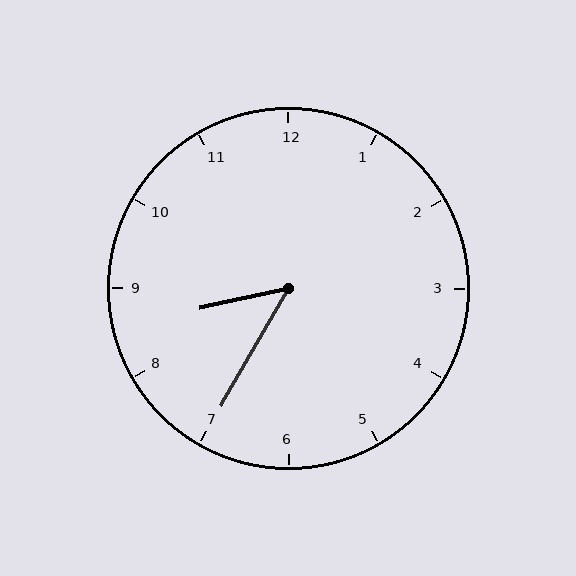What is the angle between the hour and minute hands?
Approximately 48 degrees.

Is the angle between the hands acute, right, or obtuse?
It is acute.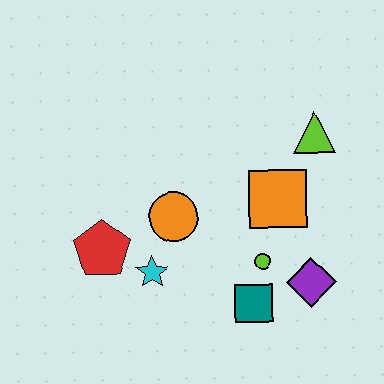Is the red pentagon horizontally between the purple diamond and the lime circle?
No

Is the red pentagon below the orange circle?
Yes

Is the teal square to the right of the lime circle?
No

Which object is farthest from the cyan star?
The lime triangle is farthest from the cyan star.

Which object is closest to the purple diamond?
The lime circle is closest to the purple diamond.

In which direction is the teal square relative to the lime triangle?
The teal square is below the lime triangle.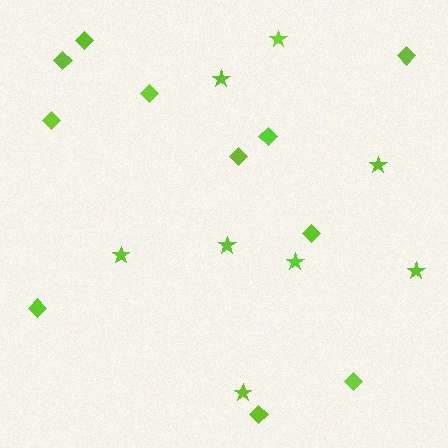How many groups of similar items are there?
There are 2 groups: one group of diamonds (11) and one group of stars (8).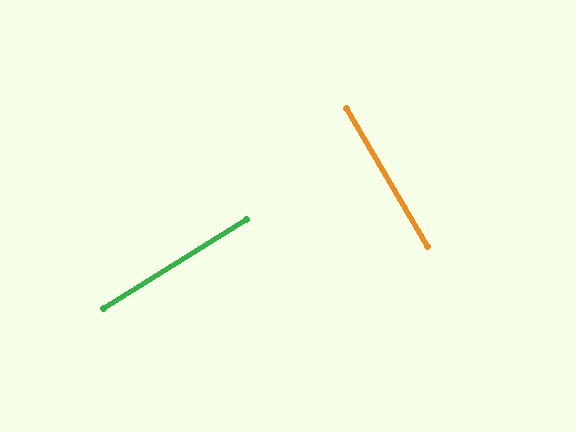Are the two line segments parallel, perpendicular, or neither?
Perpendicular — they meet at approximately 88°.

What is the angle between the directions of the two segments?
Approximately 88 degrees.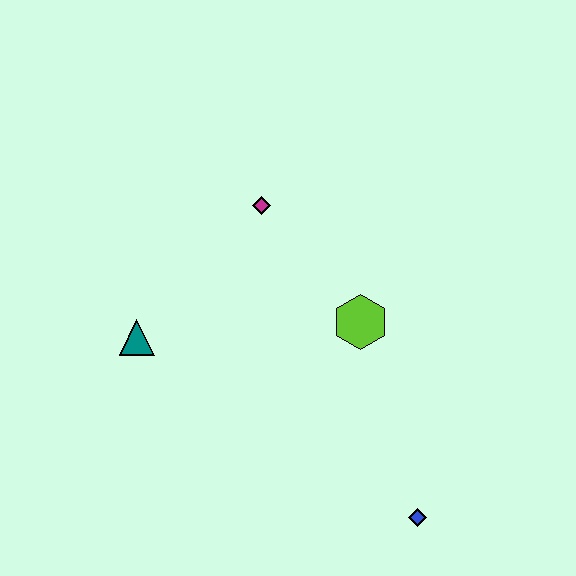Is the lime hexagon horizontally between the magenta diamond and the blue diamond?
Yes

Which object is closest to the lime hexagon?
The magenta diamond is closest to the lime hexagon.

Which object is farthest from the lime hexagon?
The teal triangle is farthest from the lime hexagon.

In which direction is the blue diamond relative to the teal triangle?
The blue diamond is to the right of the teal triangle.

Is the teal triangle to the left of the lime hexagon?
Yes